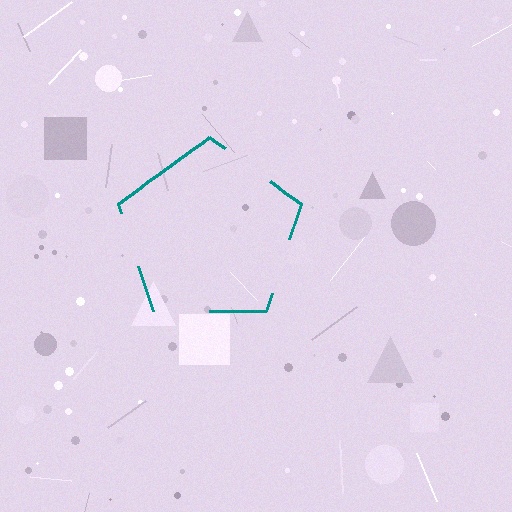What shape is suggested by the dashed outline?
The dashed outline suggests a pentagon.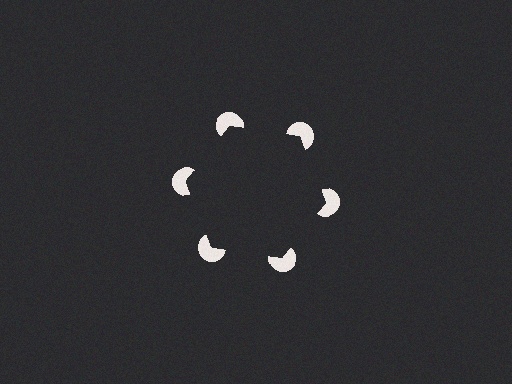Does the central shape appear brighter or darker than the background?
It typically appears slightly darker than the background, even though no actual brightness change is drawn.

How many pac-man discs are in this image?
There are 6 — one at each vertex of the illusory hexagon.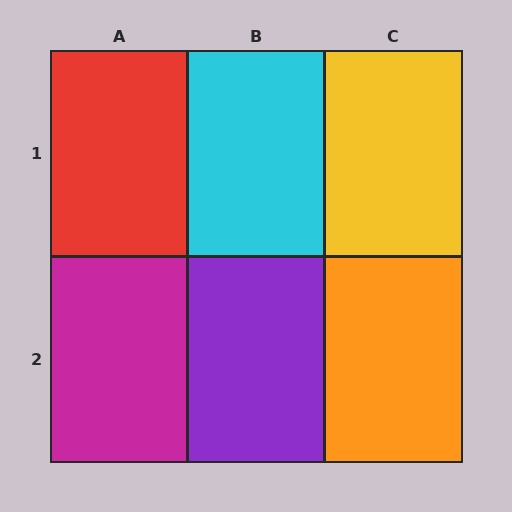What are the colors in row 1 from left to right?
Red, cyan, yellow.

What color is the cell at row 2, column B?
Purple.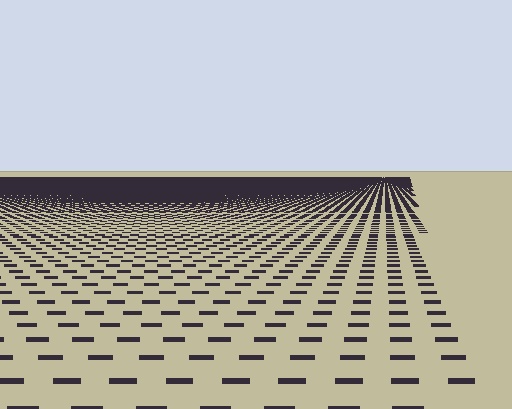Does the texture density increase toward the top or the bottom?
Density increases toward the top.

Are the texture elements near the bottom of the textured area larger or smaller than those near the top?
Larger. Near the bottom, elements are closer to the viewer and appear at a bigger on-screen size.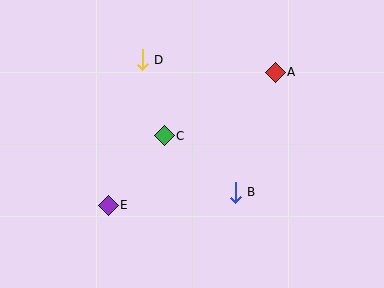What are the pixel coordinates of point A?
Point A is at (275, 73).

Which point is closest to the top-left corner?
Point D is closest to the top-left corner.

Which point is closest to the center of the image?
Point C at (164, 136) is closest to the center.